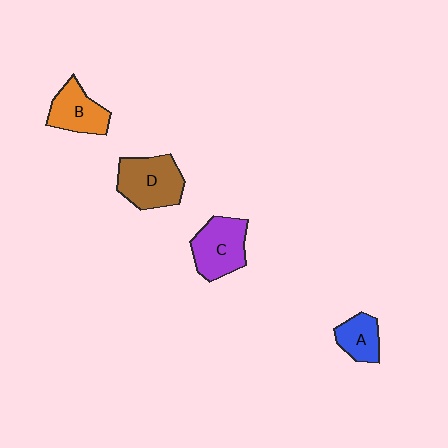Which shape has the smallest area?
Shape A (blue).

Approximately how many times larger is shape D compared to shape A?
Approximately 1.8 times.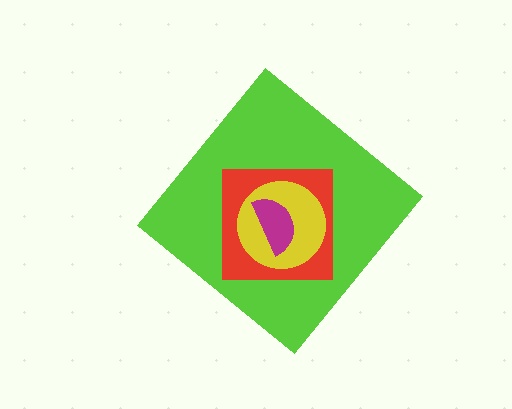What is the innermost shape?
The magenta semicircle.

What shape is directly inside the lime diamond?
The red square.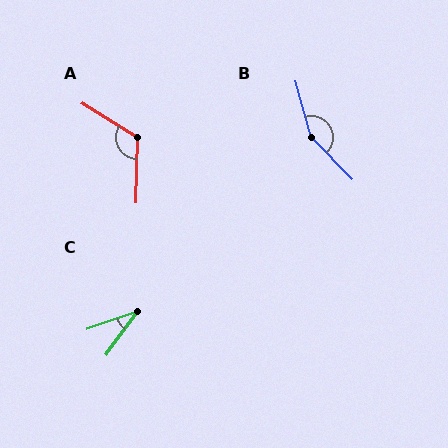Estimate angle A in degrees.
Approximately 121 degrees.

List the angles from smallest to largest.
C (35°), A (121°), B (151°).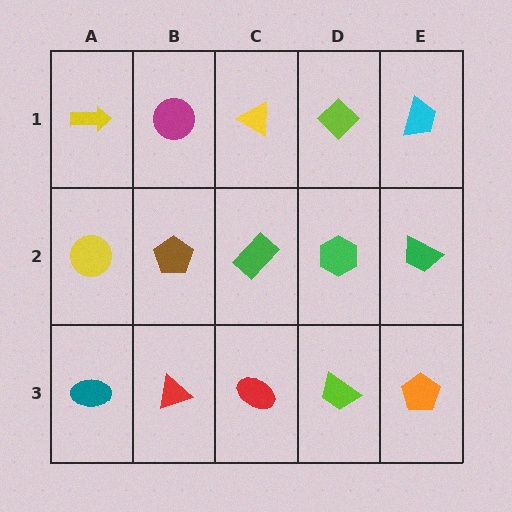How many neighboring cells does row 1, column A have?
2.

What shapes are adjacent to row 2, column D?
A lime diamond (row 1, column D), a lime trapezoid (row 3, column D), a green rectangle (row 2, column C), a green trapezoid (row 2, column E).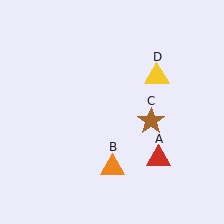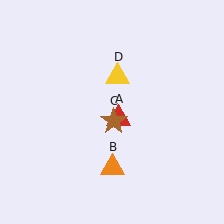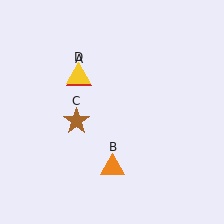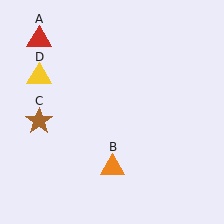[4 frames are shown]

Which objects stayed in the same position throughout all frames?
Orange triangle (object B) remained stationary.